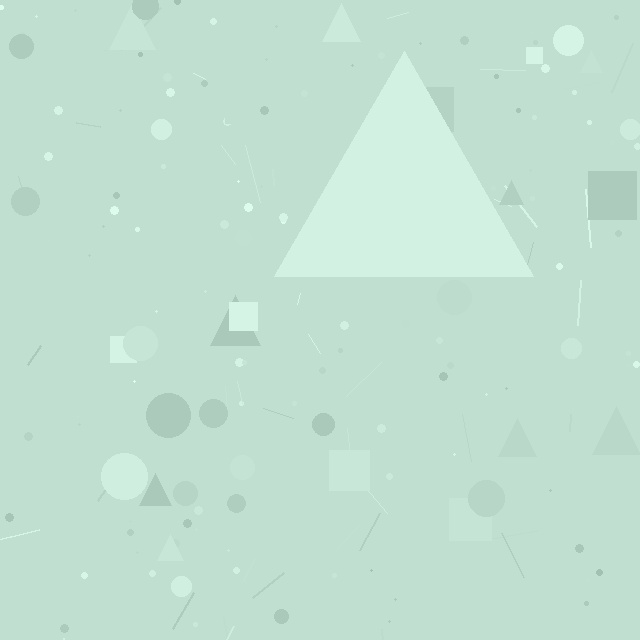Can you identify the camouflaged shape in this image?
The camouflaged shape is a triangle.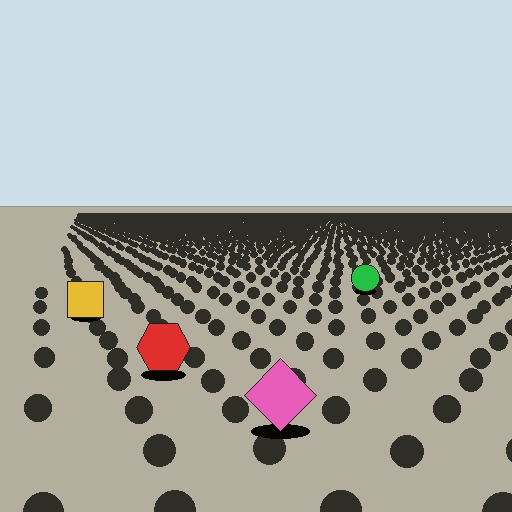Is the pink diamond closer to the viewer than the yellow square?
Yes. The pink diamond is closer — you can tell from the texture gradient: the ground texture is coarser near it.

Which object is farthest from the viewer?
The green circle is farthest from the viewer. It appears smaller and the ground texture around it is denser.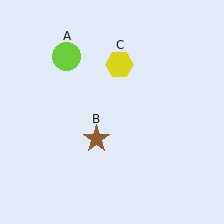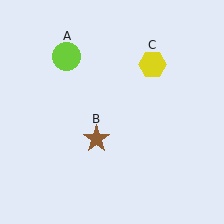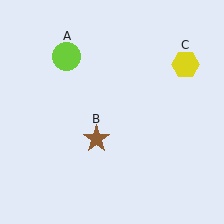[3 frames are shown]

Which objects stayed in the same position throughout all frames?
Lime circle (object A) and brown star (object B) remained stationary.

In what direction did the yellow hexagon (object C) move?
The yellow hexagon (object C) moved right.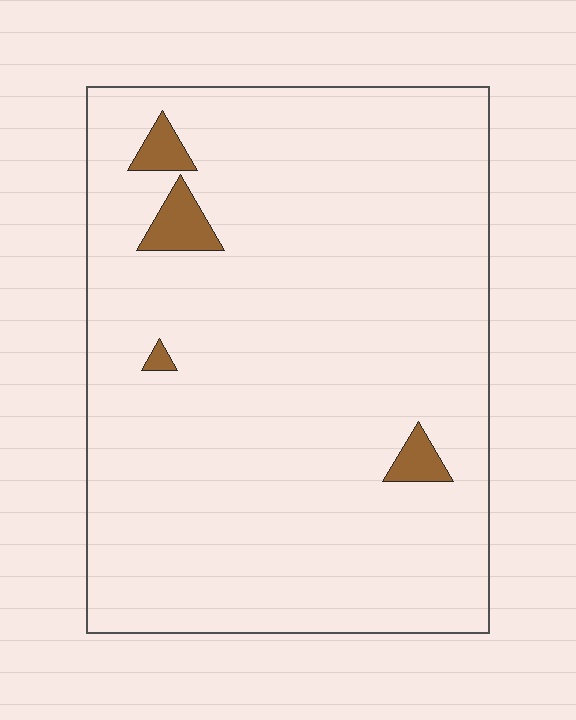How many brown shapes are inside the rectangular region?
4.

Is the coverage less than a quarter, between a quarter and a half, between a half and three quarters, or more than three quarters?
Less than a quarter.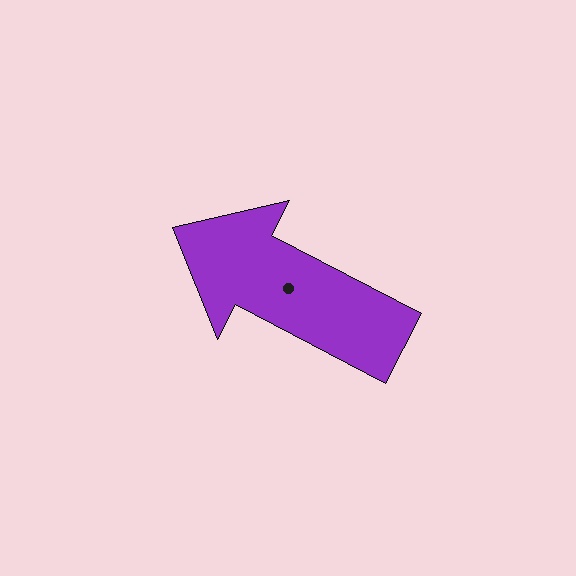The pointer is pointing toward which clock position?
Roughly 10 o'clock.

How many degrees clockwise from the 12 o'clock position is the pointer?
Approximately 297 degrees.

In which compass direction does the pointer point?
Northwest.